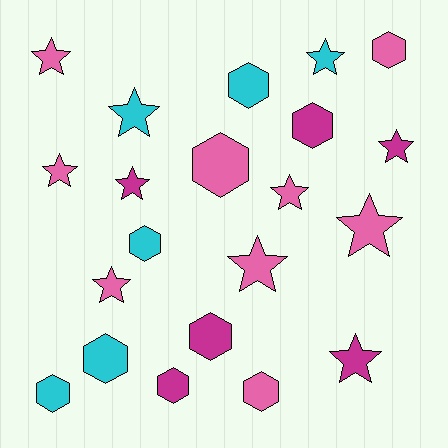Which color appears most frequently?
Pink, with 9 objects.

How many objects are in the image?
There are 21 objects.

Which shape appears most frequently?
Star, with 11 objects.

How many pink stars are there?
There are 6 pink stars.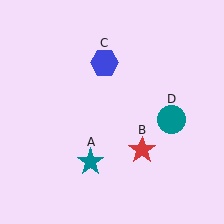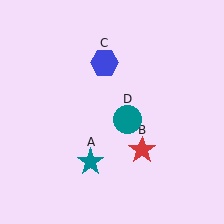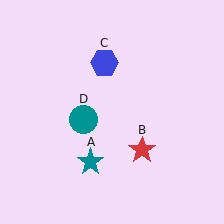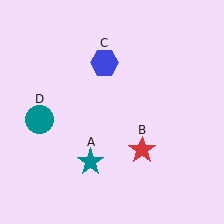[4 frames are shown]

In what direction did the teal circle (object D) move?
The teal circle (object D) moved left.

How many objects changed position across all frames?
1 object changed position: teal circle (object D).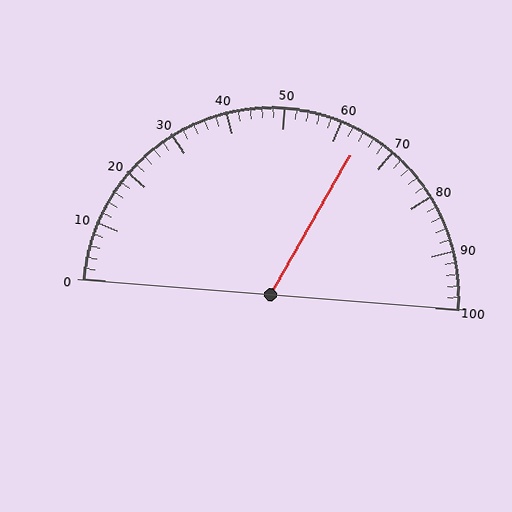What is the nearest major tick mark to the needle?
The nearest major tick mark is 60.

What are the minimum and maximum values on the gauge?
The gauge ranges from 0 to 100.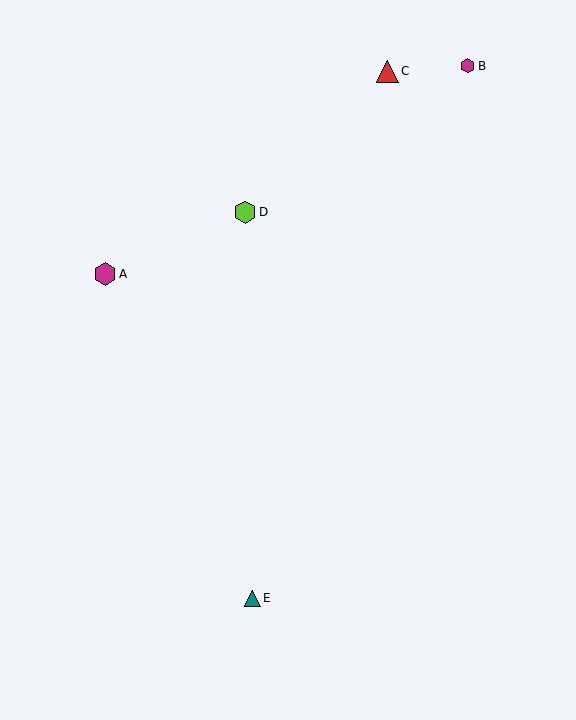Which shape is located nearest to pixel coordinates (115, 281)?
The magenta hexagon (labeled A) at (105, 274) is nearest to that location.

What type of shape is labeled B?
Shape B is a magenta hexagon.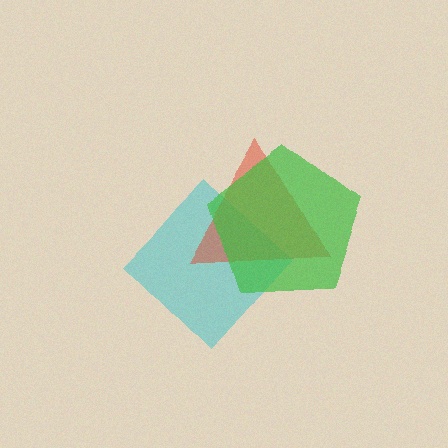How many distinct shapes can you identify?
There are 3 distinct shapes: a cyan diamond, a red triangle, a green pentagon.